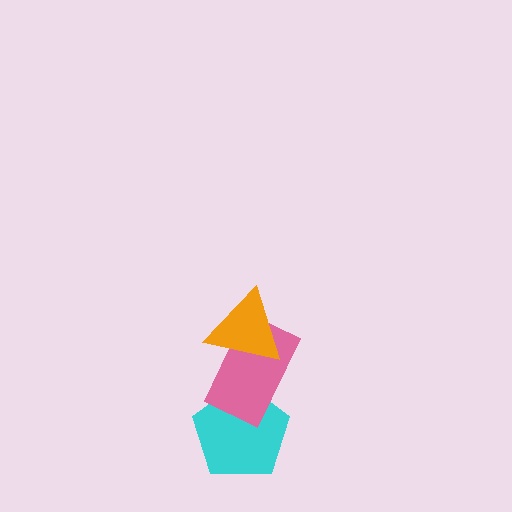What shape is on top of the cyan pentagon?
The pink rectangle is on top of the cyan pentagon.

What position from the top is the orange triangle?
The orange triangle is 1st from the top.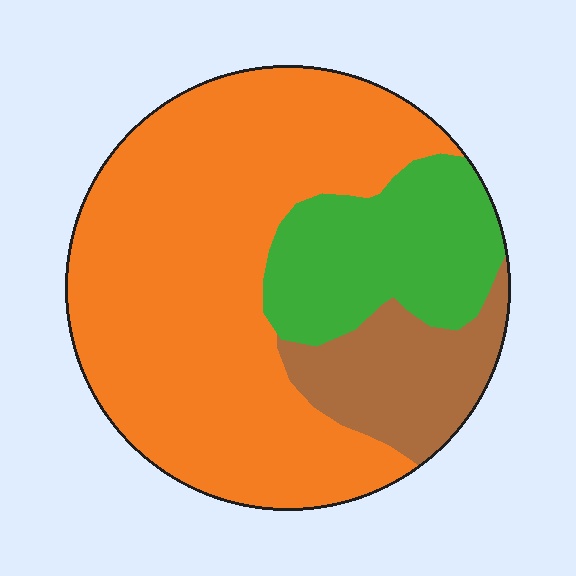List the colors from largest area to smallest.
From largest to smallest: orange, green, brown.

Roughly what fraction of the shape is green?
Green covers 21% of the shape.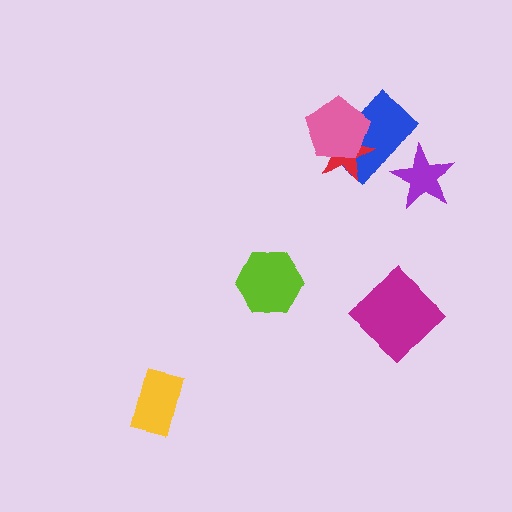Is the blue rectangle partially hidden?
Yes, it is partially covered by another shape.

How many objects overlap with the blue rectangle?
3 objects overlap with the blue rectangle.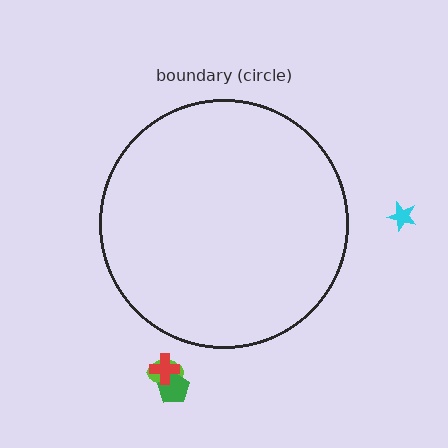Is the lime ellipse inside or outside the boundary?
Outside.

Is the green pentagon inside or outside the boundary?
Outside.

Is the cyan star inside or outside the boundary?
Outside.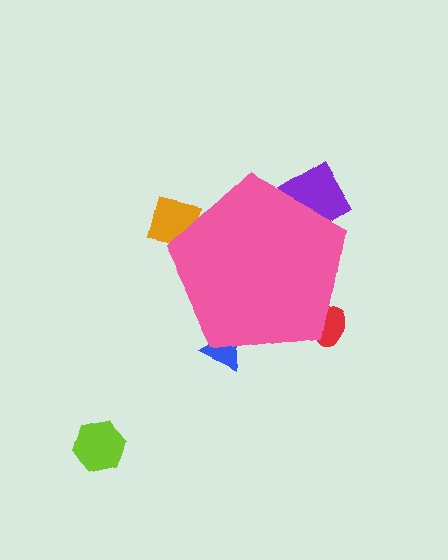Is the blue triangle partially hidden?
Yes, the blue triangle is partially hidden behind the pink pentagon.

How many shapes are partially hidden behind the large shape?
4 shapes are partially hidden.